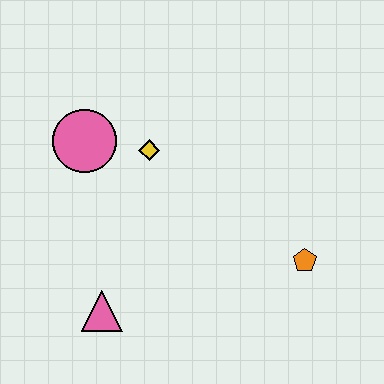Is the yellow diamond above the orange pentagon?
Yes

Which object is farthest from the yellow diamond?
The orange pentagon is farthest from the yellow diamond.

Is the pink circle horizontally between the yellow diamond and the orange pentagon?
No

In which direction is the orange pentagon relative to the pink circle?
The orange pentagon is to the right of the pink circle.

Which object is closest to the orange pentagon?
The yellow diamond is closest to the orange pentagon.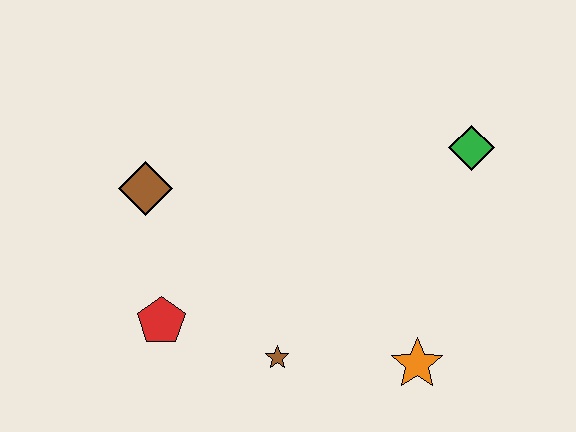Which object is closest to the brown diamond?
The red pentagon is closest to the brown diamond.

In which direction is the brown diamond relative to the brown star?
The brown diamond is above the brown star.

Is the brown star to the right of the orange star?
No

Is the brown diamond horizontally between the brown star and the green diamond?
No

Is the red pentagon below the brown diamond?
Yes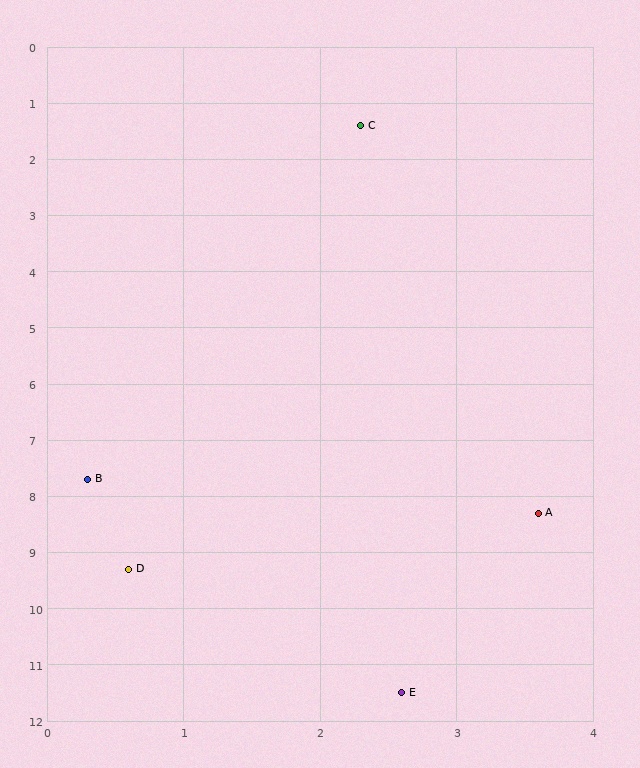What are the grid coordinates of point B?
Point B is at approximately (0.3, 7.7).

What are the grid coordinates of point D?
Point D is at approximately (0.6, 9.3).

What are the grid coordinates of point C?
Point C is at approximately (2.3, 1.4).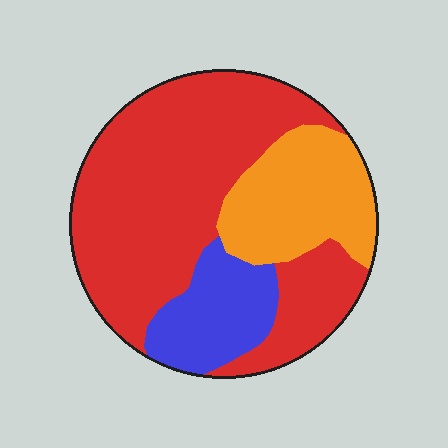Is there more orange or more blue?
Orange.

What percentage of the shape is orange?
Orange takes up about one fifth (1/5) of the shape.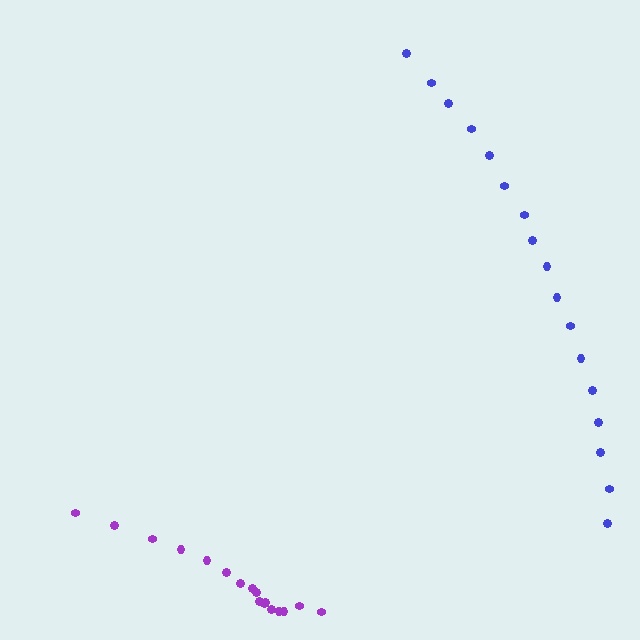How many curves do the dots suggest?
There are 2 distinct paths.